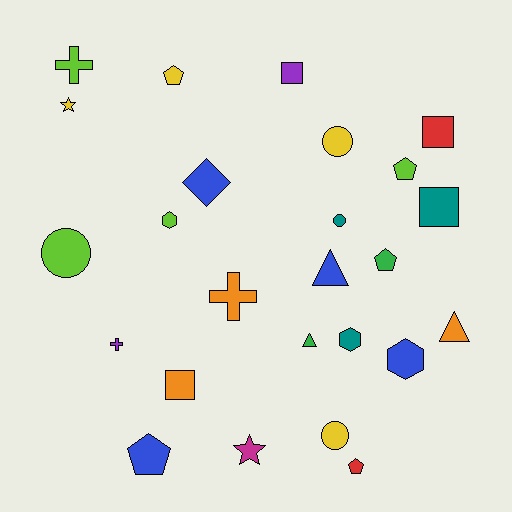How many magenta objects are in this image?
There is 1 magenta object.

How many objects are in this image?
There are 25 objects.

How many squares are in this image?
There are 4 squares.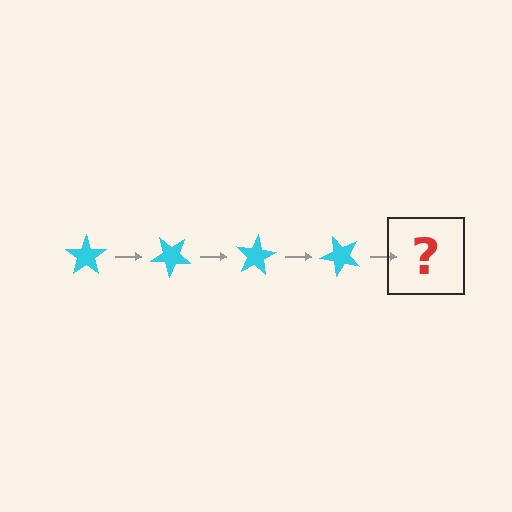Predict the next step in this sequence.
The next step is a cyan star rotated 160 degrees.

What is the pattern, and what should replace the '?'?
The pattern is that the star rotates 40 degrees each step. The '?' should be a cyan star rotated 160 degrees.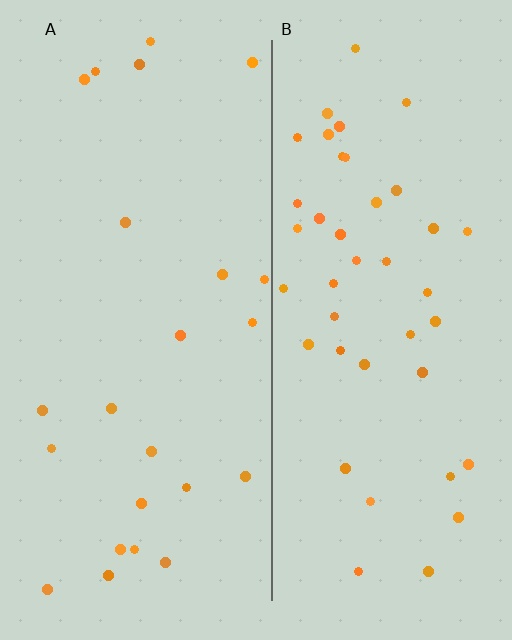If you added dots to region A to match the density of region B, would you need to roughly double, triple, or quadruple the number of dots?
Approximately double.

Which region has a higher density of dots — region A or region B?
B (the right).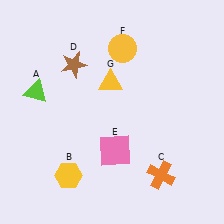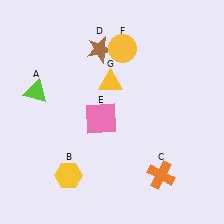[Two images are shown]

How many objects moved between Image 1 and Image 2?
2 objects moved between the two images.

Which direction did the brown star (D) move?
The brown star (D) moved right.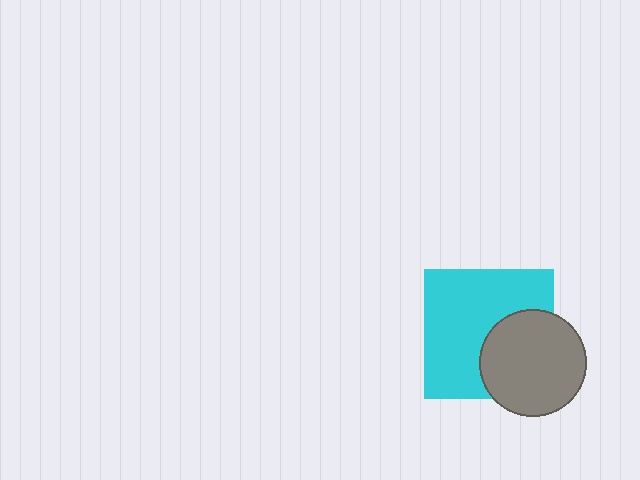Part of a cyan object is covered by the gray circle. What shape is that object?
It is a square.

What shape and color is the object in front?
The object in front is a gray circle.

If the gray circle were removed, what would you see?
You would see the complete cyan square.